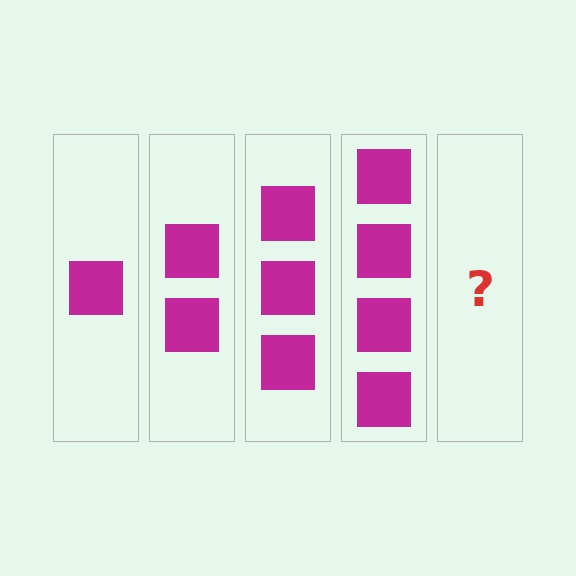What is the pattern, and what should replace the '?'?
The pattern is that each step adds one more square. The '?' should be 5 squares.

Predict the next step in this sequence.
The next step is 5 squares.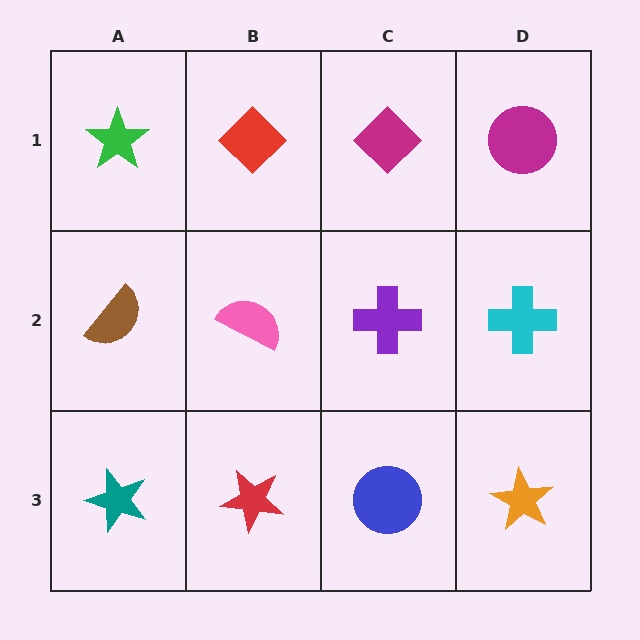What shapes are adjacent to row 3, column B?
A pink semicircle (row 2, column B), a teal star (row 3, column A), a blue circle (row 3, column C).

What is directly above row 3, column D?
A cyan cross.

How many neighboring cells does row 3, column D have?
2.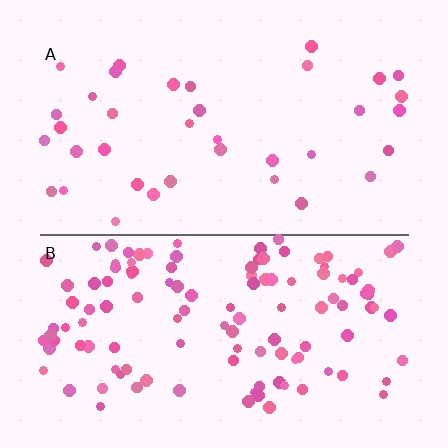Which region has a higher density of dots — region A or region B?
B (the bottom).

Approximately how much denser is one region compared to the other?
Approximately 3.3× — region B over region A.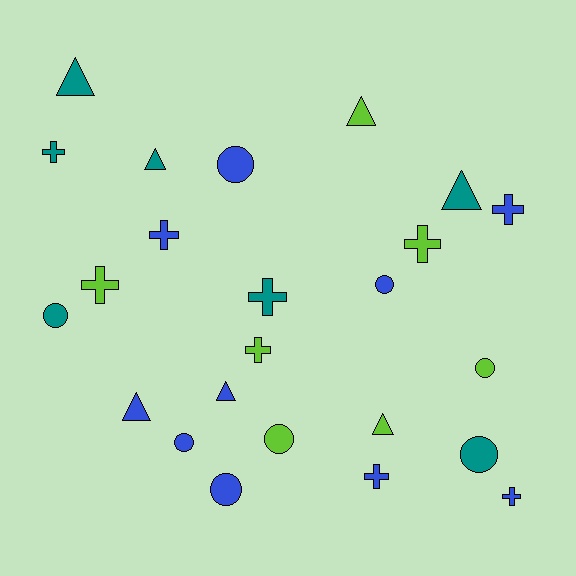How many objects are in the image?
There are 24 objects.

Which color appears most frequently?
Blue, with 10 objects.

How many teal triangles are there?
There are 3 teal triangles.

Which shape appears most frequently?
Cross, with 9 objects.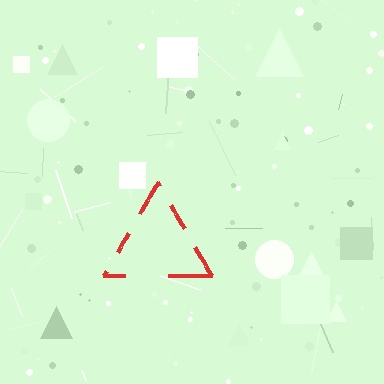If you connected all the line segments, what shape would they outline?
They would outline a triangle.